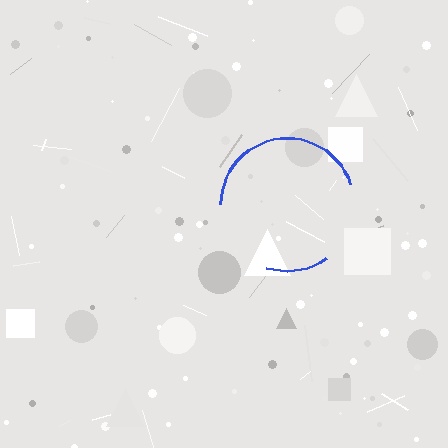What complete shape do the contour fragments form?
The contour fragments form a circle.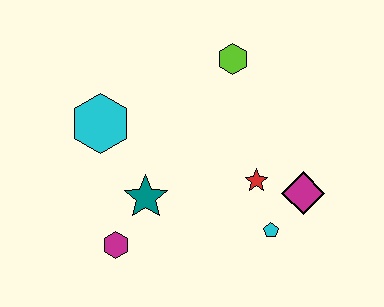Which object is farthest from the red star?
The cyan hexagon is farthest from the red star.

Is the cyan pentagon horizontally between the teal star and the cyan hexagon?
No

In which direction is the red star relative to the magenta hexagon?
The red star is to the right of the magenta hexagon.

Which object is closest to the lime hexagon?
The red star is closest to the lime hexagon.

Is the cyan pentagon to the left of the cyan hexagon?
No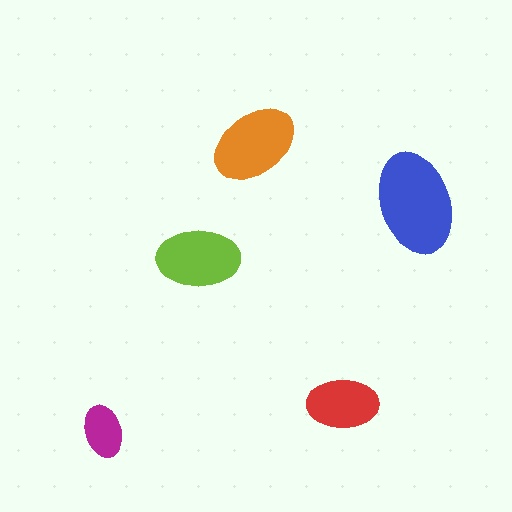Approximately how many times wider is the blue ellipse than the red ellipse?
About 1.5 times wider.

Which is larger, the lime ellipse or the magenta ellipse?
The lime one.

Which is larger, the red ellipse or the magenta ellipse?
The red one.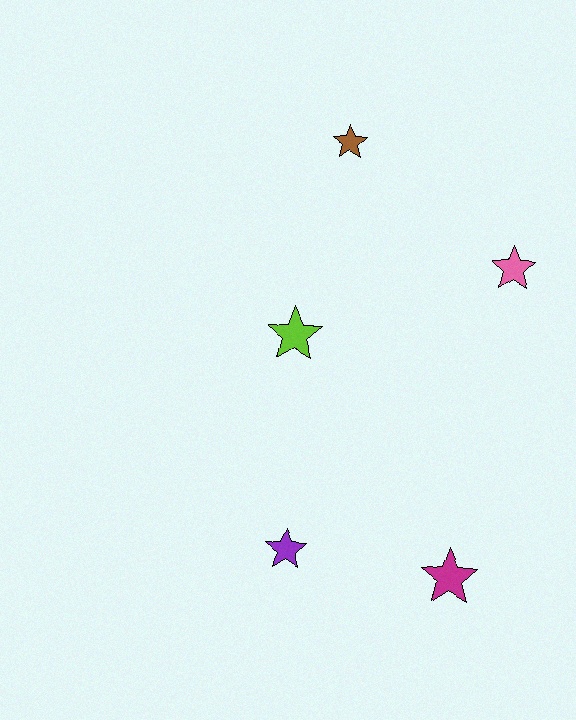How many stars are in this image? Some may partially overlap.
There are 5 stars.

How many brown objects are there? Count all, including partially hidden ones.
There is 1 brown object.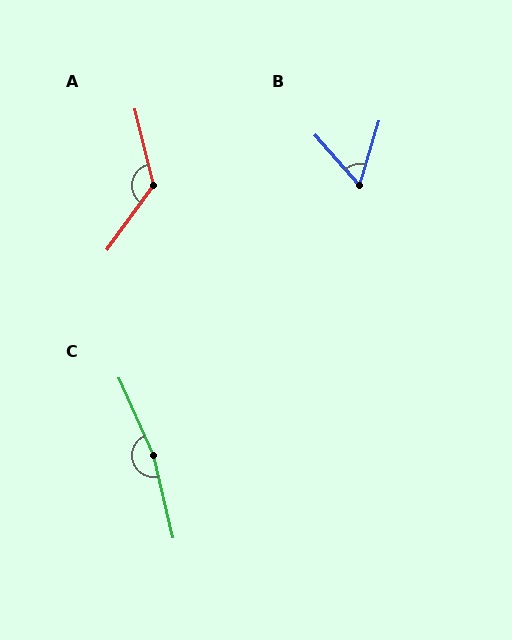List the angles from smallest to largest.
B (58°), A (130°), C (169°).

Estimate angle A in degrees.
Approximately 130 degrees.